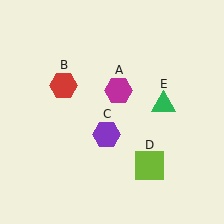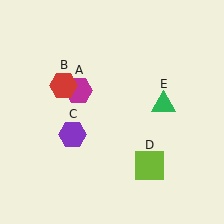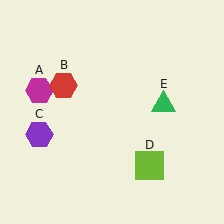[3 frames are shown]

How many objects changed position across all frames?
2 objects changed position: magenta hexagon (object A), purple hexagon (object C).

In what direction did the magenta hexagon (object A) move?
The magenta hexagon (object A) moved left.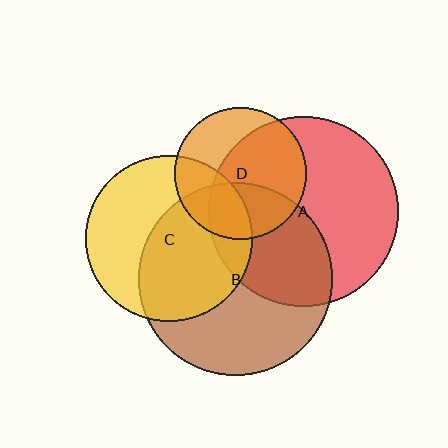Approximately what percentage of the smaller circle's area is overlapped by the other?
Approximately 40%.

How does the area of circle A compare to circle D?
Approximately 2.1 times.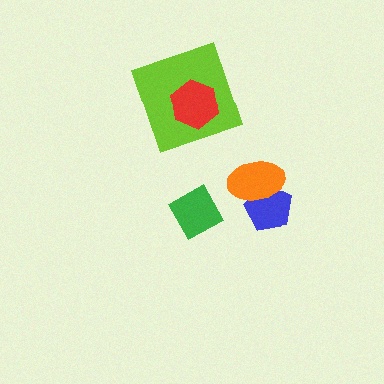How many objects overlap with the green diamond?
0 objects overlap with the green diamond.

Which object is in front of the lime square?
The red hexagon is in front of the lime square.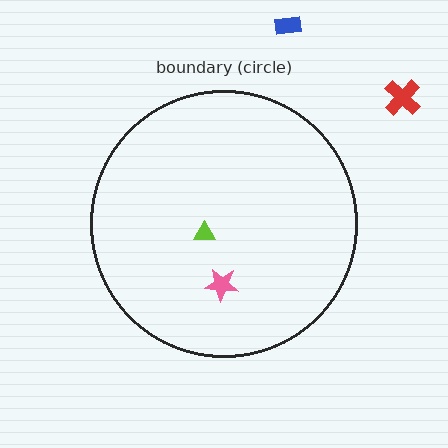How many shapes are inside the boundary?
2 inside, 2 outside.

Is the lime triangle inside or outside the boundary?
Inside.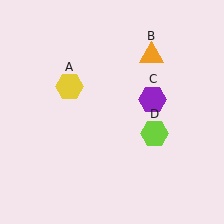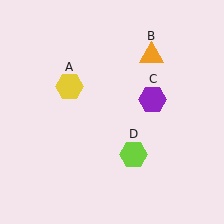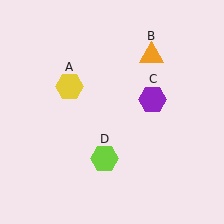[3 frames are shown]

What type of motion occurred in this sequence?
The lime hexagon (object D) rotated clockwise around the center of the scene.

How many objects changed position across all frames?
1 object changed position: lime hexagon (object D).